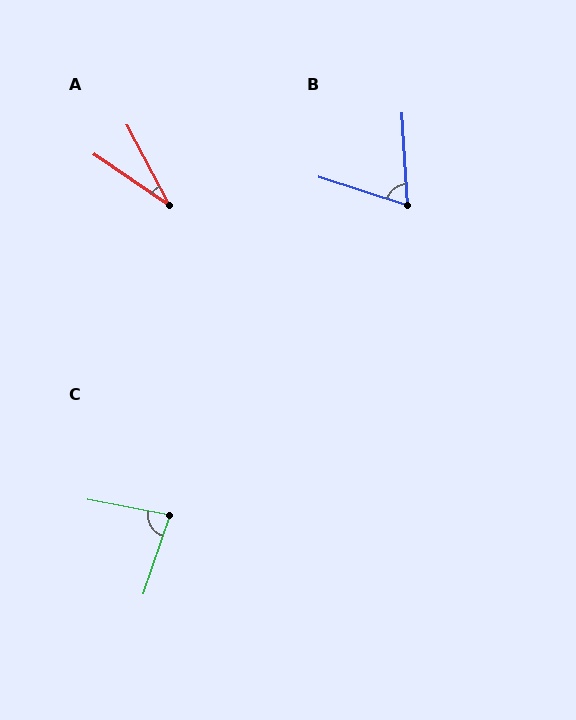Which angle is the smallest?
A, at approximately 28 degrees.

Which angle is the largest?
C, at approximately 82 degrees.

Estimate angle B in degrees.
Approximately 69 degrees.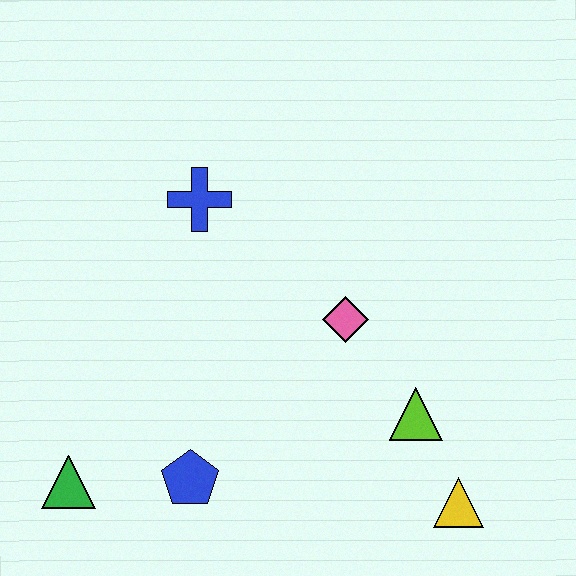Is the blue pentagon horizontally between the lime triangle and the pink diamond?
No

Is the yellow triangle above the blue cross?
No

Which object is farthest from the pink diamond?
The green triangle is farthest from the pink diamond.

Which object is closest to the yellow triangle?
The lime triangle is closest to the yellow triangle.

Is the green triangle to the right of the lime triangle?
No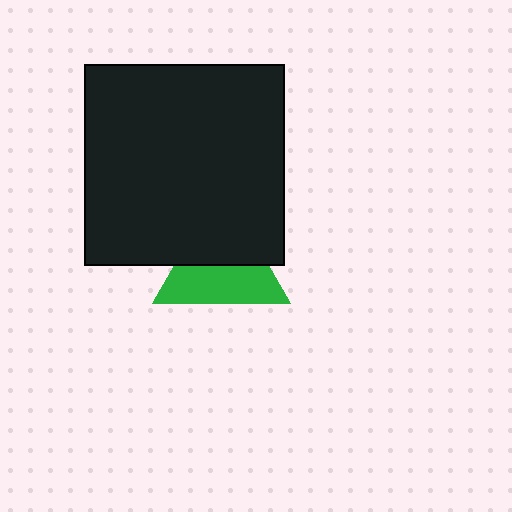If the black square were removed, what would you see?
You would see the complete green triangle.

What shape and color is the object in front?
The object in front is a black square.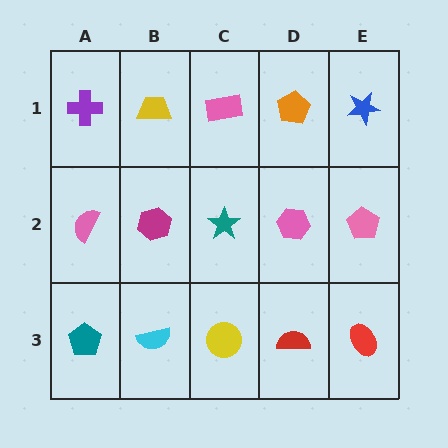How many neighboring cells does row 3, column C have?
3.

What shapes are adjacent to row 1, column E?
A pink pentagon (row 2, column E), an orange pentagon (row 1, column D).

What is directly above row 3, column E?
A pink pentagon.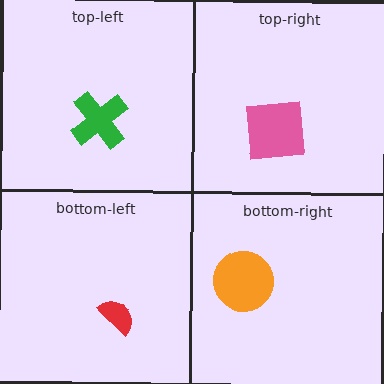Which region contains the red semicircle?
The bottom-left region.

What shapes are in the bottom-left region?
The red semicircle.